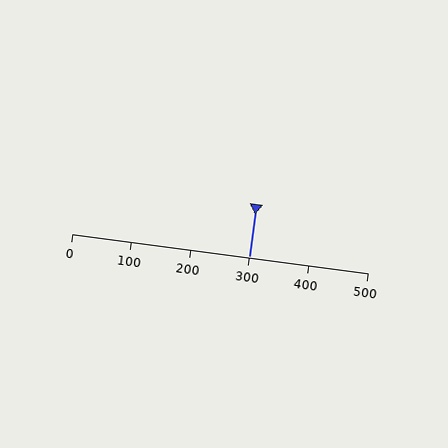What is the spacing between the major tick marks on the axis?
The major ticks are spaced 100 apart.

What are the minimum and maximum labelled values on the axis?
The axis runs from 0 to 500.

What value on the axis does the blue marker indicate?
The marker indicates approximately 300.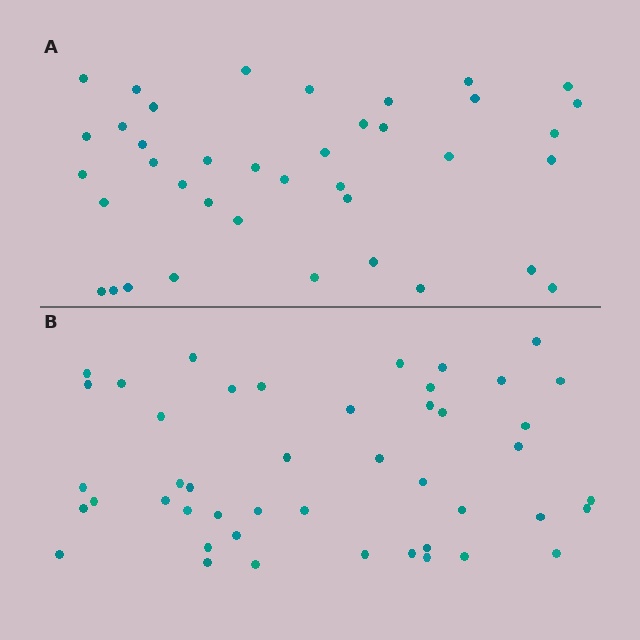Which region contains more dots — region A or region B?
Region B (the bottom region) has more dots.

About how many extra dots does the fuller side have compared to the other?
Region B has roughly 8 or so more dots than region A.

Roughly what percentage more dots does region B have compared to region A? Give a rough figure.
About 20% more.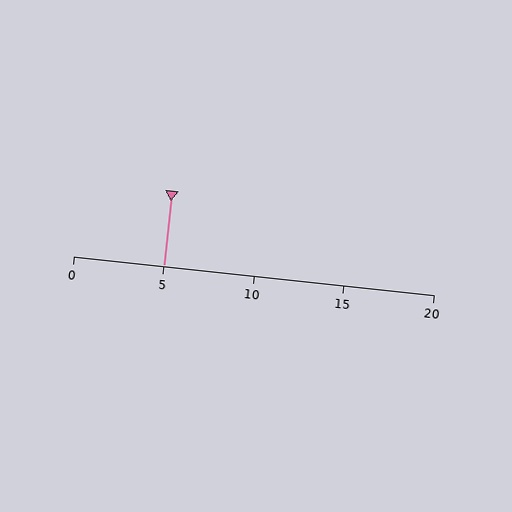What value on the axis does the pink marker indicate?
The marker indicates approximately 5.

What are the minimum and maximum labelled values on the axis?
The axis runs from 0 to 20.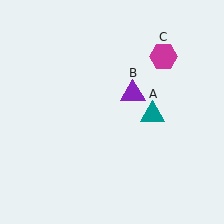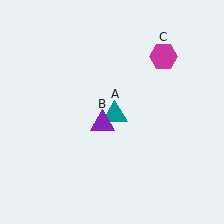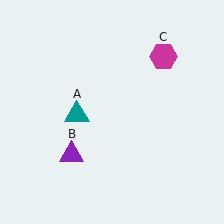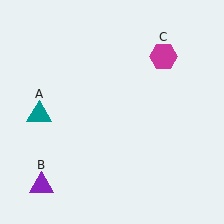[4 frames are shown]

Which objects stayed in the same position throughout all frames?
Magenta hexagon (object C) remained stationary.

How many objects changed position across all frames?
2 objects changed position: teal triangle (object A), purple triangle (object B).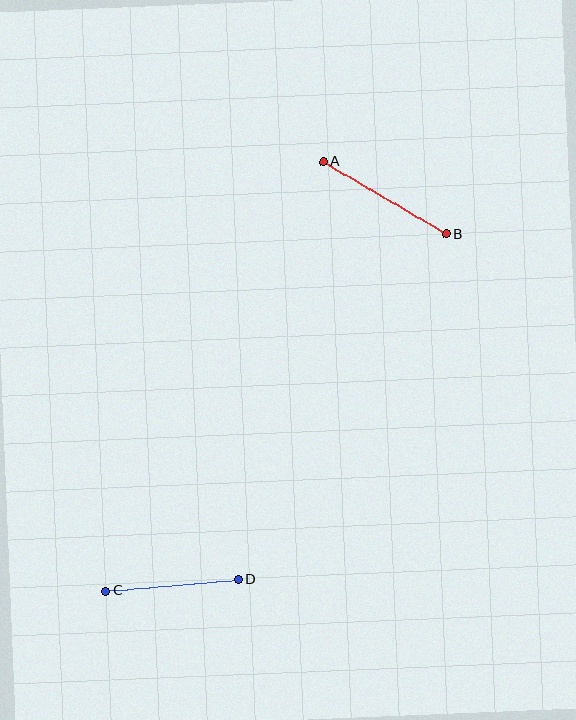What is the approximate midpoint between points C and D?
The midpoint is at approximately (172, 585) pixels.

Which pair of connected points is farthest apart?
Points A and B are farthest apart.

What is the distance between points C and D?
The distance is approximately 132 pixels.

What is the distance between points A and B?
The distance is approximately 143 pixels.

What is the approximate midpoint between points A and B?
The midpoint is at approximately (385, 198) pixels.